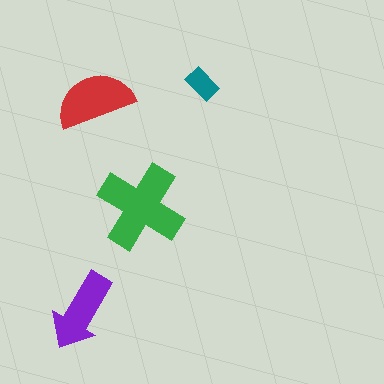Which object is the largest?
The green cross.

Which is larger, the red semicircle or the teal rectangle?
The red semicircle.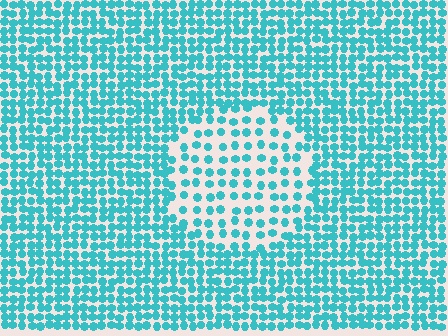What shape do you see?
I see a circle.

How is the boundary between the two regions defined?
The boundary is defined by a change in element density (approximately 2.0x ratio). All elements are the same color, size, and shape.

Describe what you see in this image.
The image contains small cyan elements arranged at two different densities. A circle-shaped region is visible where the elements are less densely packed than the surrounding area.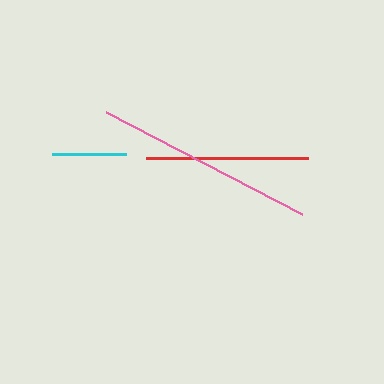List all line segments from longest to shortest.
From longest to shortest: pink, red, cyan.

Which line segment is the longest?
The pink line is the longest at approximately 221 pixels.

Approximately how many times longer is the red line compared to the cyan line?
The red line is approximately 2.2 times the length of the cyan line.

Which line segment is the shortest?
The cyan line is the shortest at approximately 73 pixels.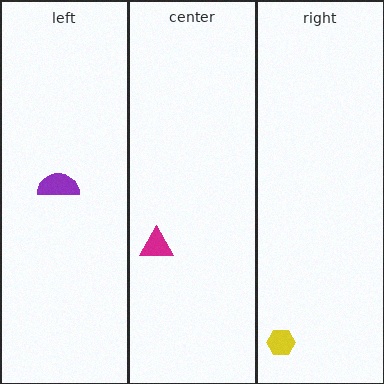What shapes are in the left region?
The purple semicircle.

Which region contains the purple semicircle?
The left region.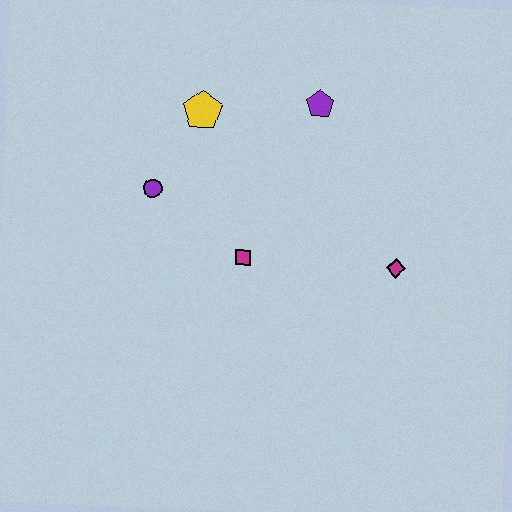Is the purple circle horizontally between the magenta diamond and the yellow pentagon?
No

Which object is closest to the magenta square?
The purple circle is closest to the magenta square.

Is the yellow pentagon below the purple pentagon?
Yes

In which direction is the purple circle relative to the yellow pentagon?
The purple circle is below the yellow pentagon.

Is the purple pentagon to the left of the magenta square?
No